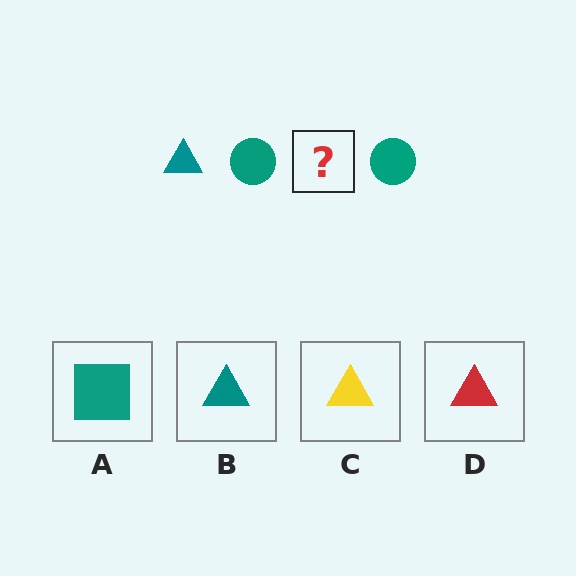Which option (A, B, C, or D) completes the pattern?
B.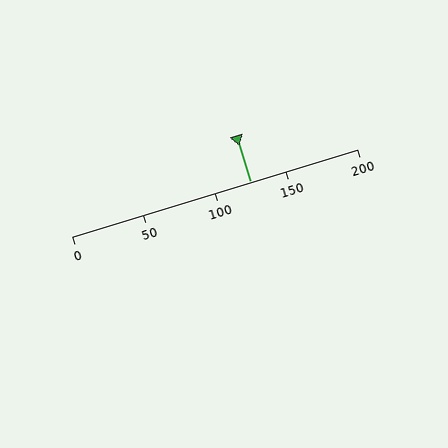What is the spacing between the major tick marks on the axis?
The major ticks are spaced 50 apart.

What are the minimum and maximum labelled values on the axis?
The axis runs from 0 to 200.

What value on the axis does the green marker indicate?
The marker indicates approximately 125.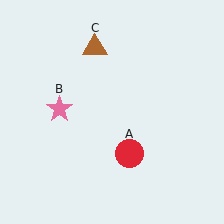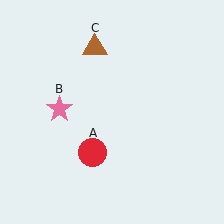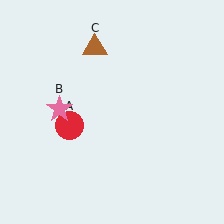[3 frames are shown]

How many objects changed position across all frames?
1 object changed position: red circle (object A).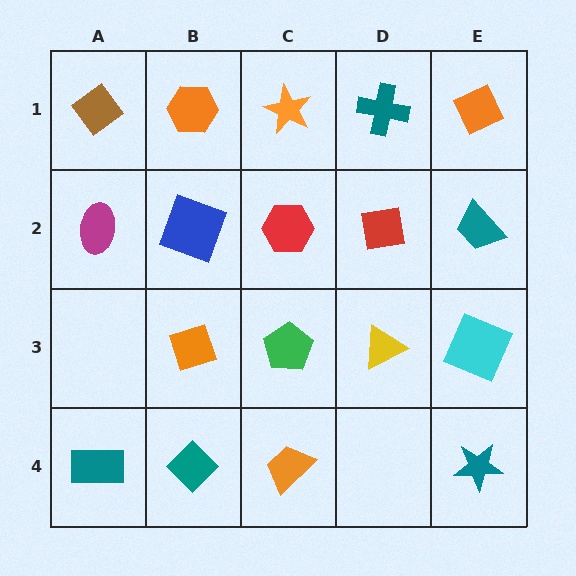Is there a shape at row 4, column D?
No, that cell is empty.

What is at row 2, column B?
A blue square.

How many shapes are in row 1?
5 shapes.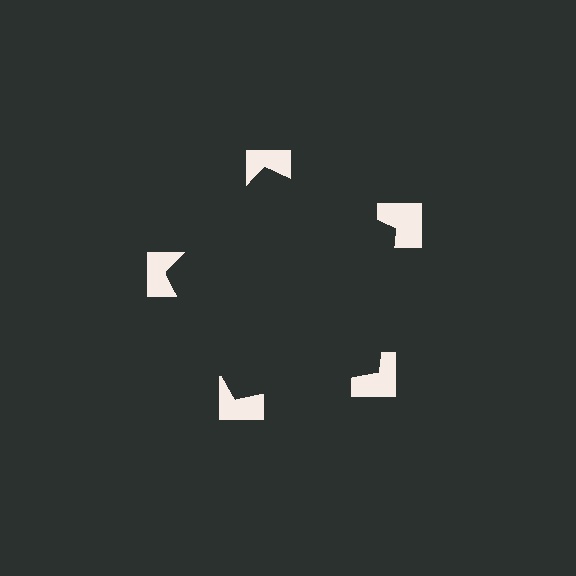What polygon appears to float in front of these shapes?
An illusory pentagon — its edges are inferred from the aligned wedge cuts in the notched squares, not physically drawn.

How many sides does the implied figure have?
5 sides.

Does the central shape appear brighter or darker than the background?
It typically appears slightly darker than the background, even though no actual brightness change is drawn.